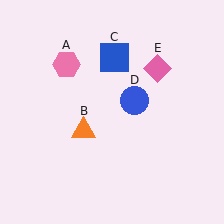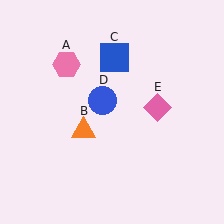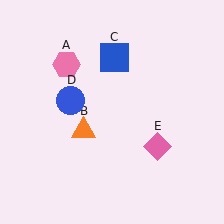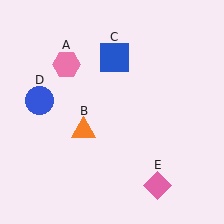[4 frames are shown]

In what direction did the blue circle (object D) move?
The blue circle (object D) moved left.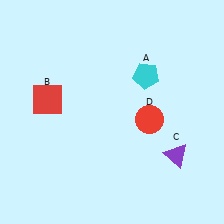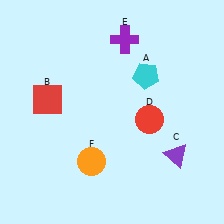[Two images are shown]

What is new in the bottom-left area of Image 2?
An orange circle (F) was added in the bottom-left area of Image 2.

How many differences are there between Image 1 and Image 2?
There are 2 differences between the two images.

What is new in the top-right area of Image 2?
A purple cross (E) was added in the top-right area of Image 2.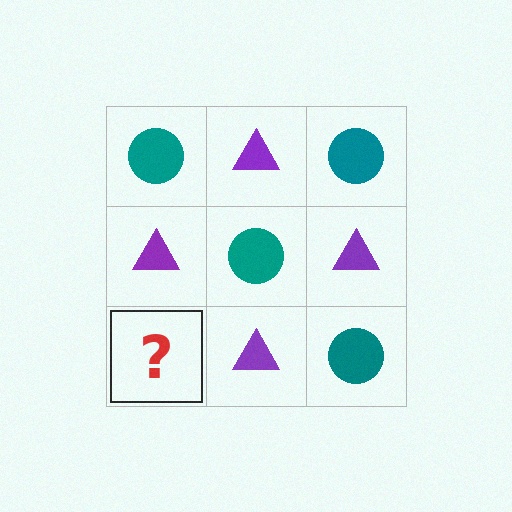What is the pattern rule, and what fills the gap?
The rule is that it alternates teal circle and purple triangle in a checkerboard pattern. The gap should be filled with a teal circle.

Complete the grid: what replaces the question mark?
The question mark should be replaced with a teal circle.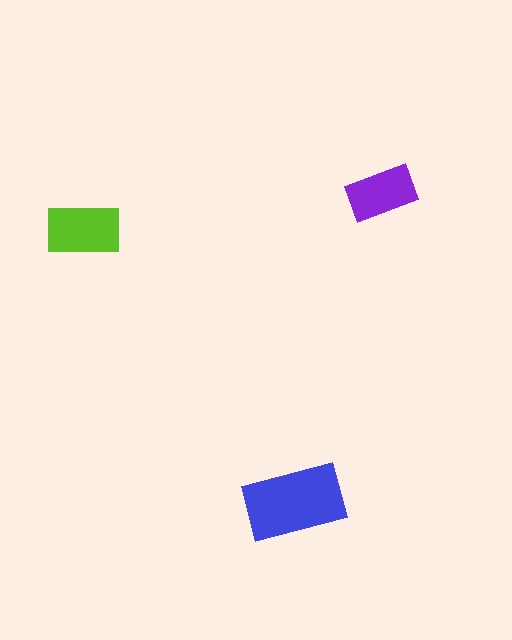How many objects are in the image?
There are 3 objects in the image.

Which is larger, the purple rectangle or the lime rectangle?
The lime one.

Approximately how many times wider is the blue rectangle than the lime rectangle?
About 1.5 times wider.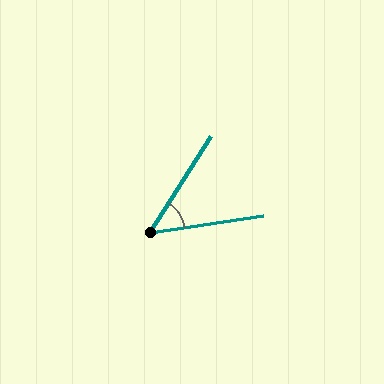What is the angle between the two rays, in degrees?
Approximately 49 degrees.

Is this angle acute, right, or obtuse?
It is acute.